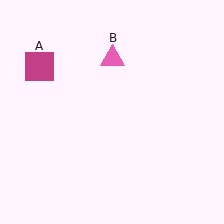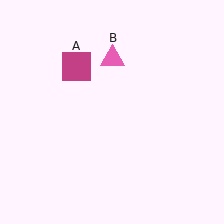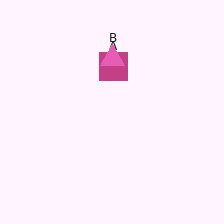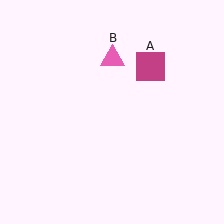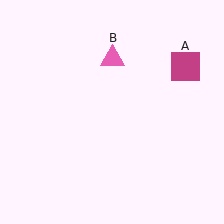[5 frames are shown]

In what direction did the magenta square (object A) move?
The magenta square (object A) moved right.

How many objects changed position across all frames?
1 object changed position: magenta square (object A).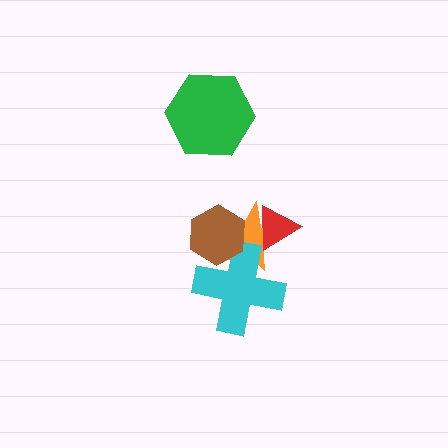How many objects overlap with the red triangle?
1 object overlaps with the red triangle.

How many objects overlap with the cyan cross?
2 objects overlap with the cyan cross.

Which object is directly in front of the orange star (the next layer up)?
The cyan cross is directly in front of the orange star.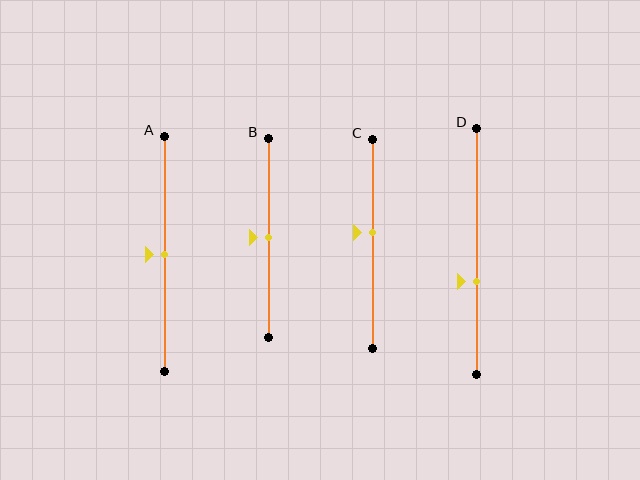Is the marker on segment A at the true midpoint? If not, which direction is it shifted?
Yes, the marker on segment A is at the true midpoint.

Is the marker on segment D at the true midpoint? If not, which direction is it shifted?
No, the marker on segment D is shifted downward by about 12% of the segment length.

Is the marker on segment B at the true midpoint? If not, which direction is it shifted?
Yes, the marker on segment B is at the true midpoint.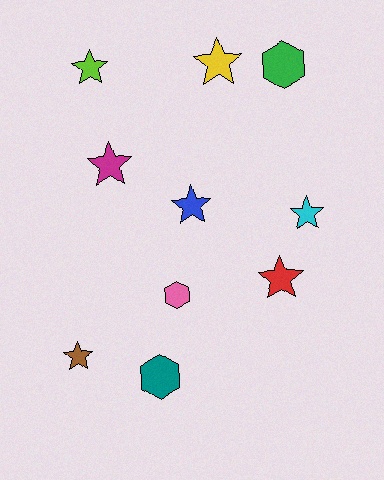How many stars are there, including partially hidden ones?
There are 7 stars.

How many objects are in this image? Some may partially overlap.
There are 10 objects.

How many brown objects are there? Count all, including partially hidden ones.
There is 1 brown object.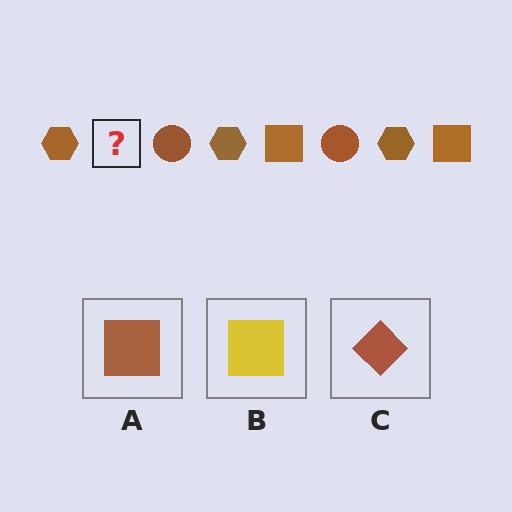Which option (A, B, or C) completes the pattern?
A.